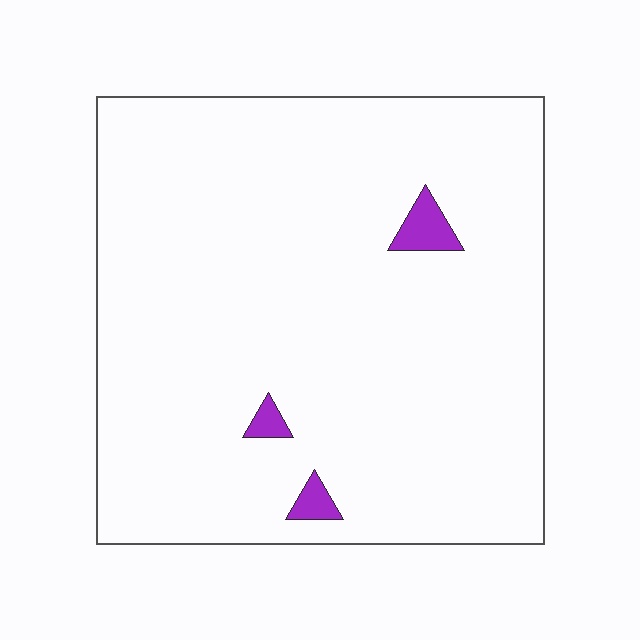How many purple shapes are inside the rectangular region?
3.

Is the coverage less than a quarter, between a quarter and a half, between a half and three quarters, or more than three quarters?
Less than a quarter.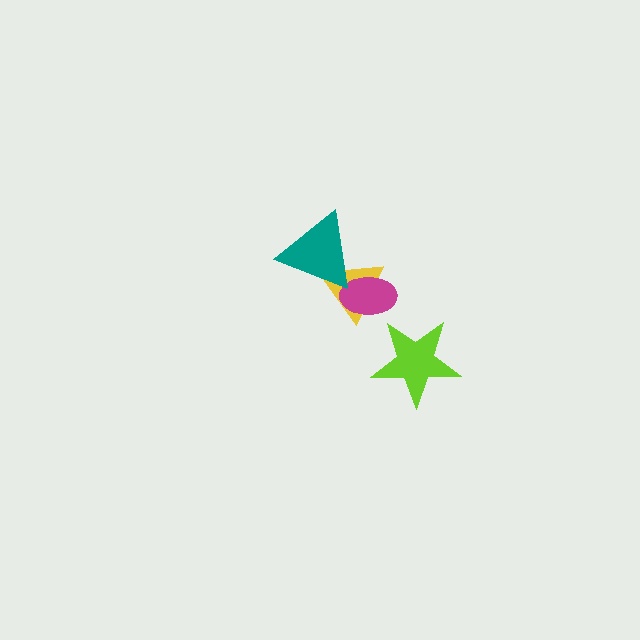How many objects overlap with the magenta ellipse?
2 objects overlap with the magenta ellipse.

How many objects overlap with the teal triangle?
2 objects overlap with the teal triangle.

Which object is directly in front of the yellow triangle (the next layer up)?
The magenta ellipse is directly in front of the yellow triangle.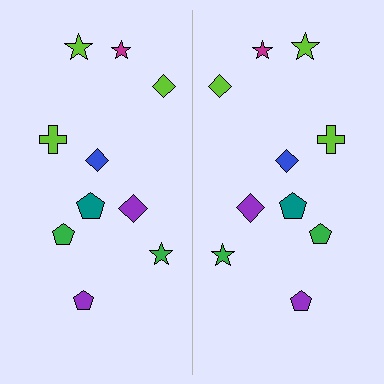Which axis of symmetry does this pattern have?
The pattern has a vertical axis of symmetry running through the center of the image.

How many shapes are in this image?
There are 20 shapes in this image.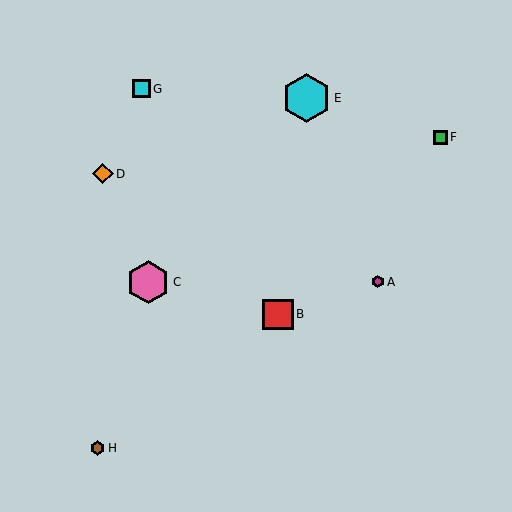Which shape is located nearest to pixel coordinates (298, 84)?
The cyan hexagon (labeled E) at (307, 98) is nearest to that location.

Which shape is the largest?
The cyan hexagon (labeled E) is the largest.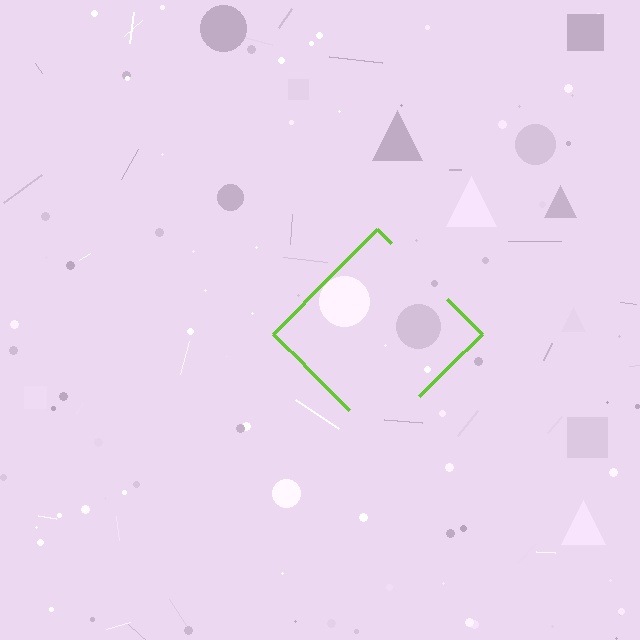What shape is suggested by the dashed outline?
The dashed outline suggests a diamond.